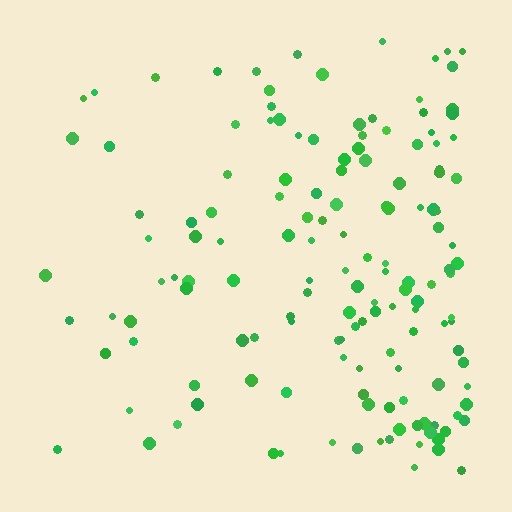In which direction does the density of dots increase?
From left to right, with the right side densest.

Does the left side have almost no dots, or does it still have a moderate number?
Still a moderate number, just noticeably fewer than the right.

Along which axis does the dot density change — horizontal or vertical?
Horizontal.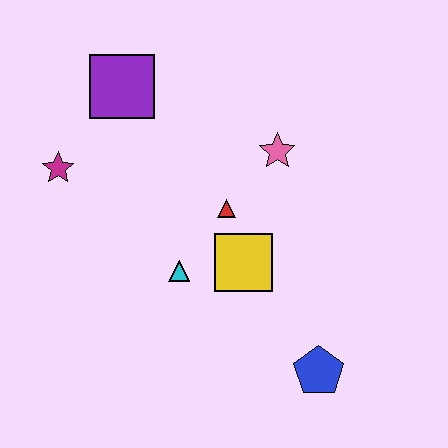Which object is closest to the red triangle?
The yellow square is closest to the red triangle.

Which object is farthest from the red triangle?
The blue pentagon is farthest from the red triangle.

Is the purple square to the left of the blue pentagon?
Yes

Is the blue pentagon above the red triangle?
No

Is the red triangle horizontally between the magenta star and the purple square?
No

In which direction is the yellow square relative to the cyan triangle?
The yellow square is to the right of the cyan triangle.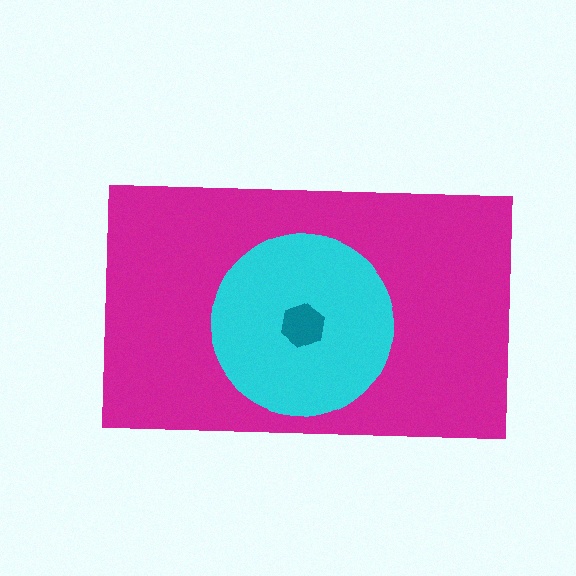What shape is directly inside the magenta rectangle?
The cyan circle.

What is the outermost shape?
The magenta rectangle.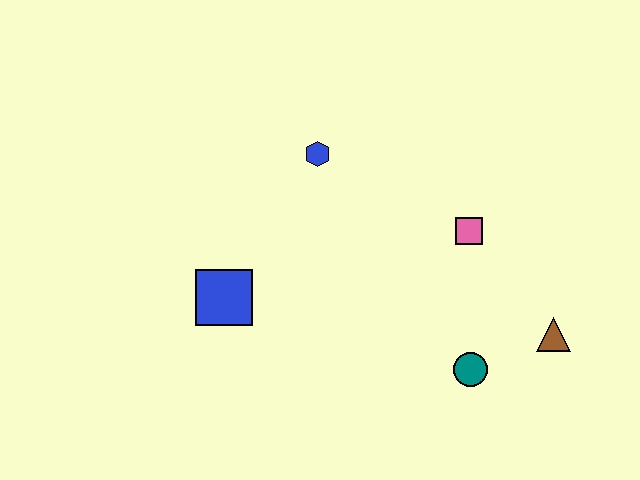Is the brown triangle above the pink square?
No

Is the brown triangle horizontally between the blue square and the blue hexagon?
No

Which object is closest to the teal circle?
The brown triangle is closest to the teal circle.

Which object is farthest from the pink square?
The blue square is farthest from the pink square.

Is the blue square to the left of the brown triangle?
Yes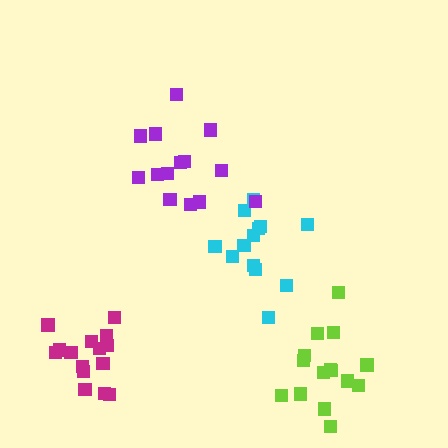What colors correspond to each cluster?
The clusters are colored: cyan, lime, magenta, purple.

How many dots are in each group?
Group 1: 13 dots, Group 2: 15 dots, Group 3: 15 dots, Group 4: 14 dots (57 total).